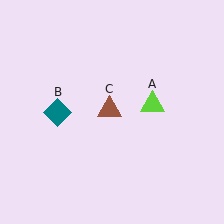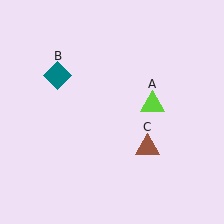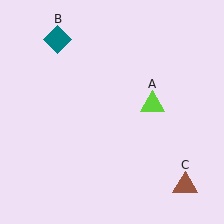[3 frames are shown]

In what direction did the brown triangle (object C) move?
The brown triangle (object C) moved down and to the right.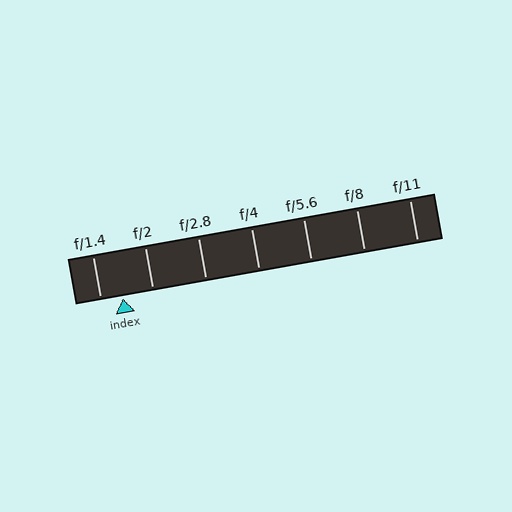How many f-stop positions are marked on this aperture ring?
There are 7 f-stop positions marked.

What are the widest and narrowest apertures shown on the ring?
The widest aperture shown is f/1.4 and the narrowest is f/11.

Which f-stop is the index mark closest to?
The index mark is closest to f/1.4.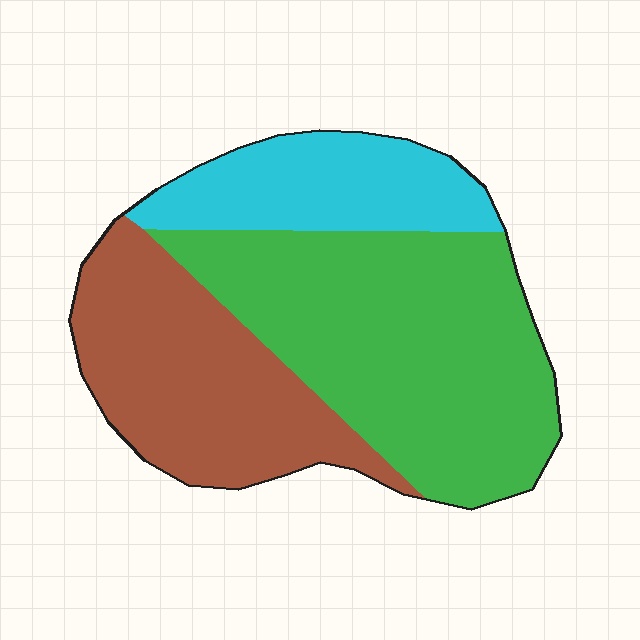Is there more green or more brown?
Green.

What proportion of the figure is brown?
Brown covers 32% of the figure.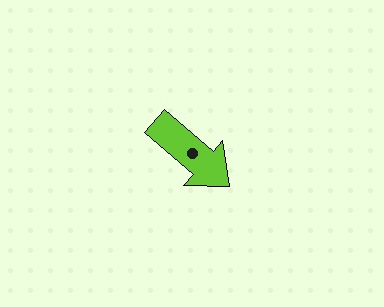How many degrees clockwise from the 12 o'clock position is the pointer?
Approximately 131 degrees.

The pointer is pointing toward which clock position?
Roughly 4 o'clock.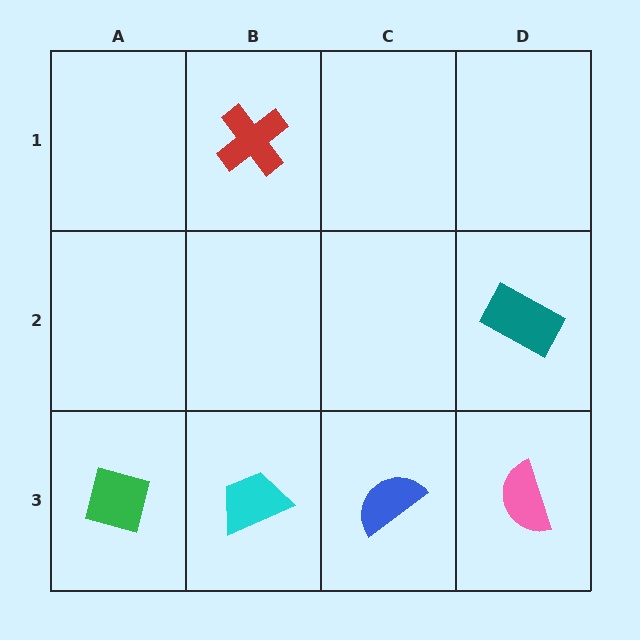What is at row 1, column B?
A red cross.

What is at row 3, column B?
A cyan trapezoid.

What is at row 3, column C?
A blue semicircle.